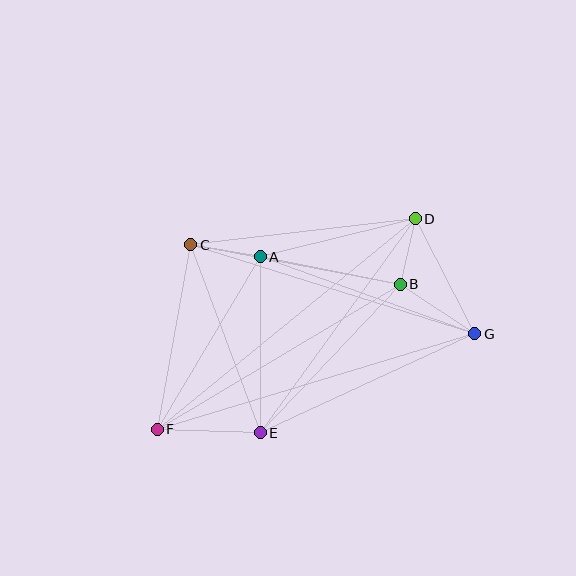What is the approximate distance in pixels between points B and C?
The distance between B and C is approximately 213 pixels.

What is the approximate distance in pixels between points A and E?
The distance between A and E is approximately 176 pixels.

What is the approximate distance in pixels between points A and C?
The distance between A and C is approximately 71 pixels.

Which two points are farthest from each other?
Points D and F are farthest from each other.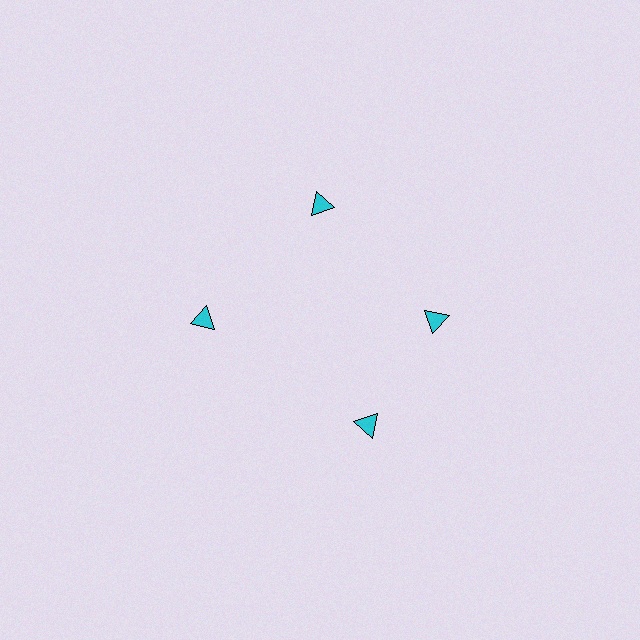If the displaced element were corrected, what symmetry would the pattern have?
It would have 4-fold rotational symmetry — the pattern would map onto itself every 90 degrees.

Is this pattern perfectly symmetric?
No. The 4 cyan triangles are arranged in a ring, but one element near the 6 o'clock position is rotated out of alignment along the ring, breaking the 4-fold rotational symmetry.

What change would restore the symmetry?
The symmetry would be restored by rotating it back into even spacing with its neighbors so that all 4 triangles sit at equal angles and equal distance from the center.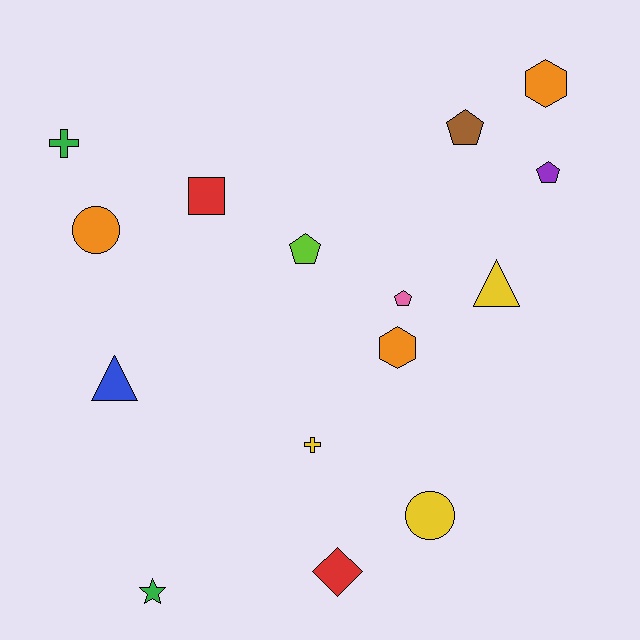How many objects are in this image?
There are 15 objects.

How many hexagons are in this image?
There are 2 hexagons.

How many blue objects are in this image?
There is 1 blue object.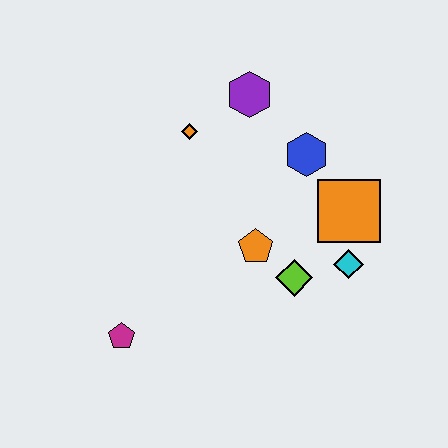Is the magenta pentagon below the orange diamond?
Yes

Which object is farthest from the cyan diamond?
The magenta pentagon is farthest from the cyan diamond.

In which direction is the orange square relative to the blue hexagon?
The orange square is below the blue hexagon.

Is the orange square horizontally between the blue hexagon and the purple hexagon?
No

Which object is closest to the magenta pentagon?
The orange pentagon is closest to the magenta pentagon.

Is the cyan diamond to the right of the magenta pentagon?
Yes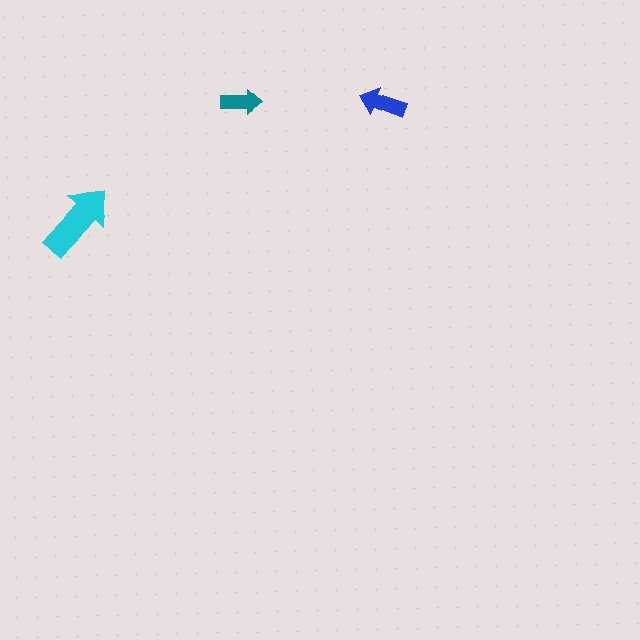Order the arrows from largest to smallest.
the cyan one, the blue one, the teal one.